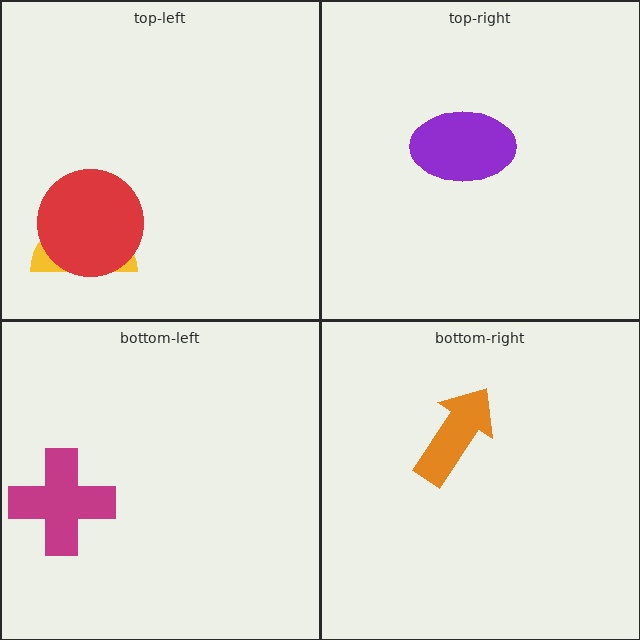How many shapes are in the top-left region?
2.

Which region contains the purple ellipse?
The top-right region.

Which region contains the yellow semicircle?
The top-left region.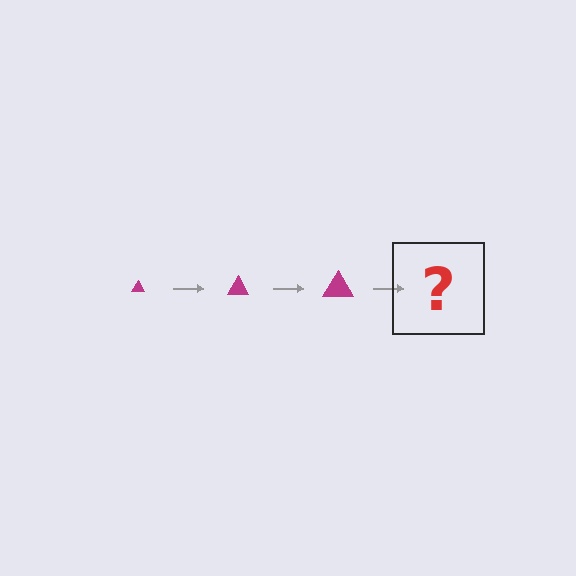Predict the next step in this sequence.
The next step is a magenta triangle, larger than the previous one.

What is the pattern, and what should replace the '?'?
The pattern is that the triangle gets progressively larger each step. The '?' should be a magenta triangle, larger than the previous one.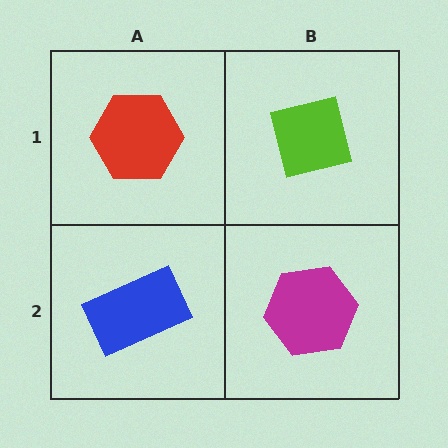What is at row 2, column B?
A magenta hexagon.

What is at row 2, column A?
A blue rectangle.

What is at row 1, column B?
A lime square.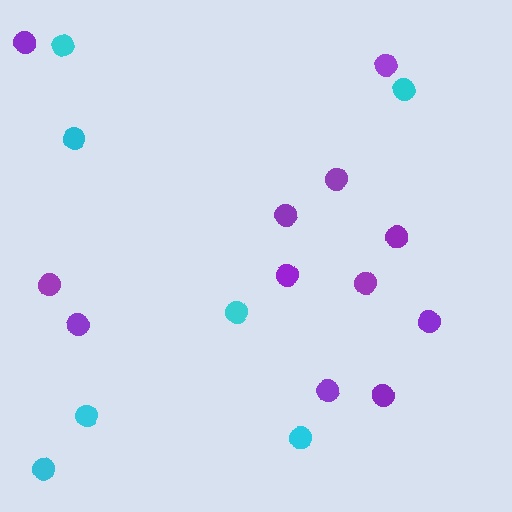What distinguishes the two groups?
There are 2 groups: one group of cyan circles (7) and one group of purple circles (12).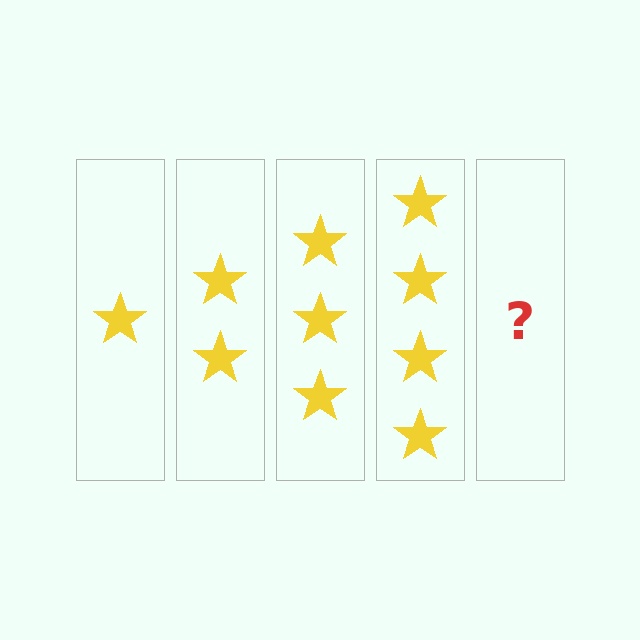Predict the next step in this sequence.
The next step is 5 stars.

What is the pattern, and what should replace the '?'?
The pattern is that each step adds one more star. The '?' should be 5 stars.